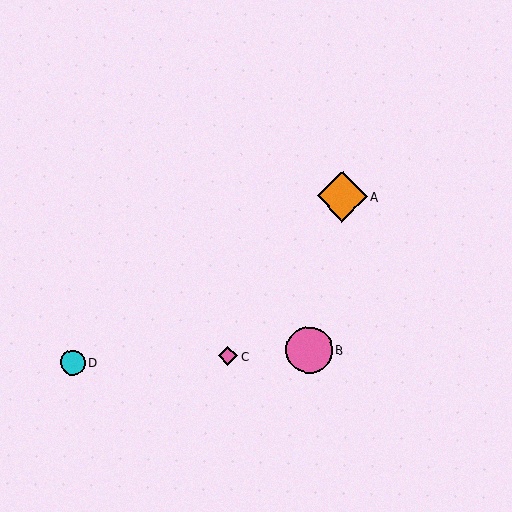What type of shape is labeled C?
Shape C is a pink diamond.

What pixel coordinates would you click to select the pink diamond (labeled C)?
Click at (228, 356) to select the pink diamond C.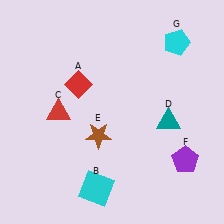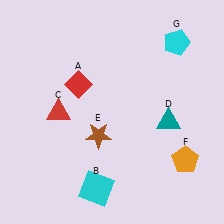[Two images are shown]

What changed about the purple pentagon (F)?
In Image 1, F is purple. In Image 2, it changed to orange.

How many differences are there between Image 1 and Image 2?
There is 1 difference between the two images.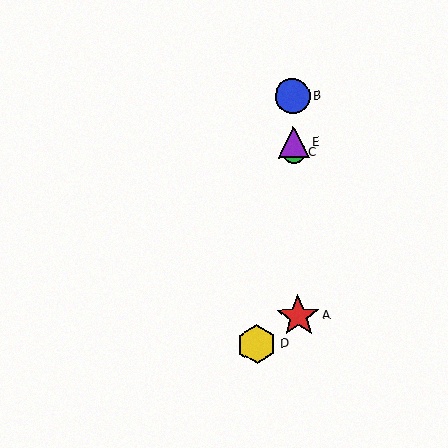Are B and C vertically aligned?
Yes, both are at x≈292.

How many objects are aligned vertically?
4 objects (A, B, C, E) are aligned vertically.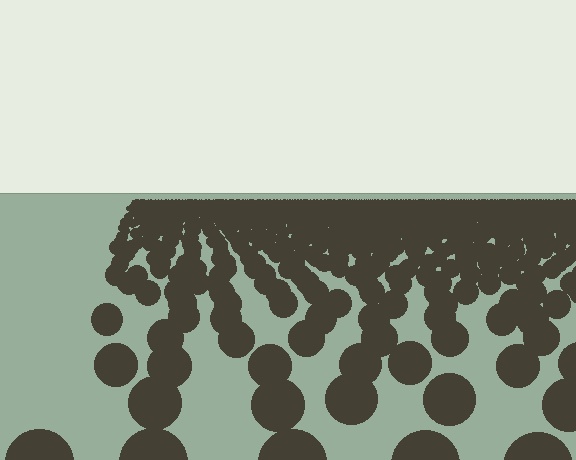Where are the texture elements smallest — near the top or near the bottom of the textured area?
Near the top.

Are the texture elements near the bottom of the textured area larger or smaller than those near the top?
Larger. Near the bottom, elements are closer to the viewer and appear at a bigger on-screen size.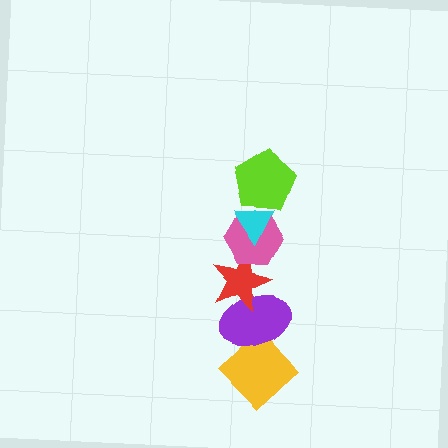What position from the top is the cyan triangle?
The cyan triangle is 1st from the top.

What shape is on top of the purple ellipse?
The red star is on top of the purple ellipse.